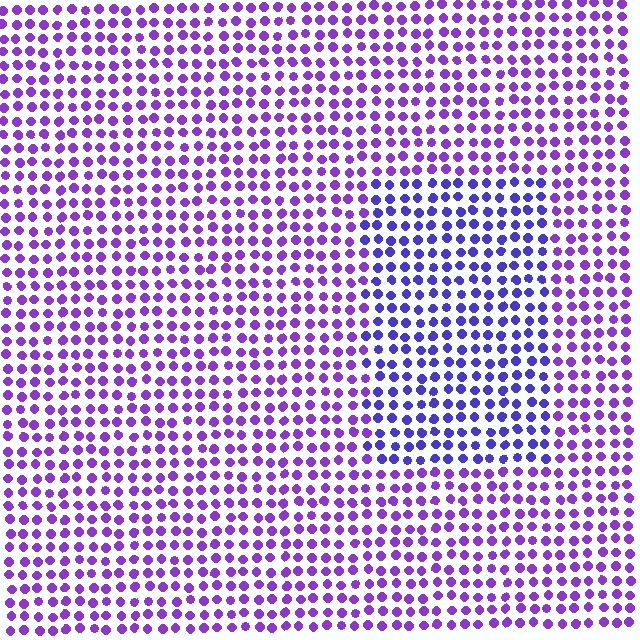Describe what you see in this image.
The image is filled with small purple elements in a uniform arrangement. A rectangle-shaped region is visible where the elements are tinted to a slightly different hue, forming a subtle color boundary.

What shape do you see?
I see a rectangle.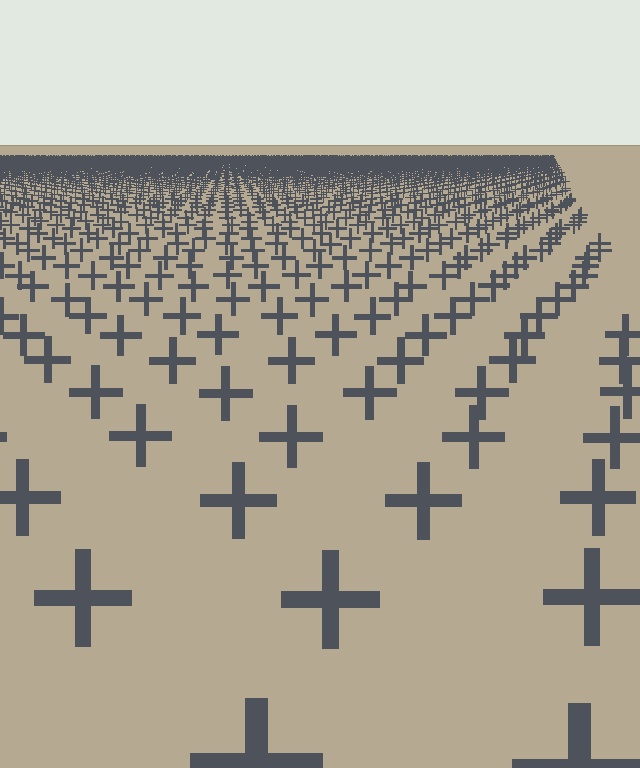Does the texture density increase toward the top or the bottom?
Density increases toward the top.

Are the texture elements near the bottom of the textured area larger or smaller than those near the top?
Larger. Near the bottom, elements are closer to the viewer and appear at a bigger on-screen size.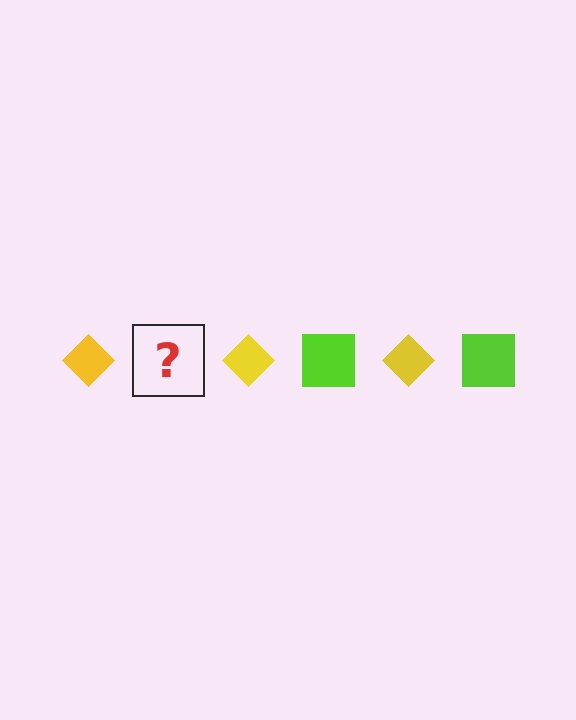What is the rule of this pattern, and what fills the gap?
The rule is that the pattern alternates between yellow diamond and lime square. The gap should be filled with a lime square.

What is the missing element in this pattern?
The missing element is a lime square.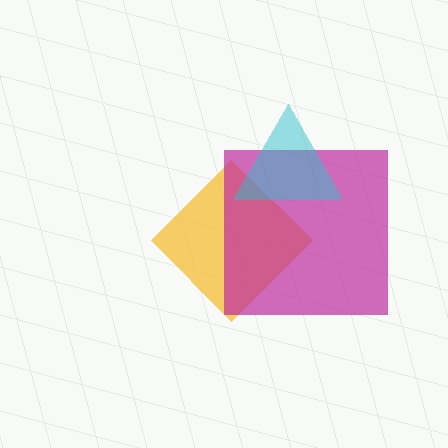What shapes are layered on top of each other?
The layered shapes are: a yellow diamond, a magenta square, a cyan triangle.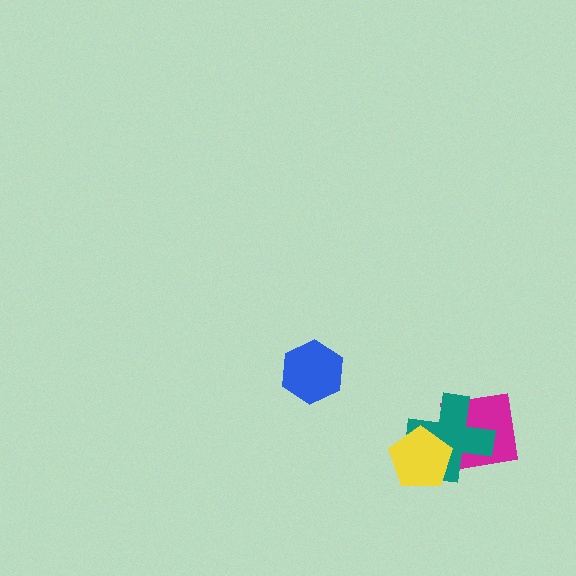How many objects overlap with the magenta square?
1 object overlaps with the magenta square.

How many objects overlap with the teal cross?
2 objects overlap with the teal cross.